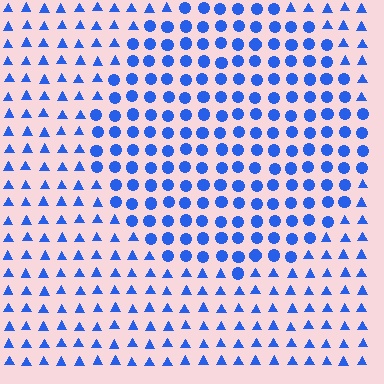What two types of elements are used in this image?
The image uses circles inside the circle region and triangles outside it.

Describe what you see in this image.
The image is filled with small blue elements arranged in a uniform grid. A circle-shaped region contains circles, while the surrounding area contains triangles. The boundary is defined purely by the change in element shape.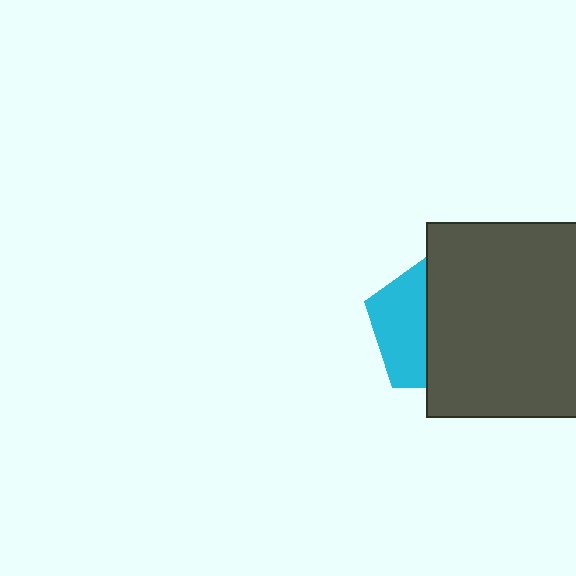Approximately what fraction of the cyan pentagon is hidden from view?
Roughly 62% of the cyan pentagon is hidden behind the dark gray rectangle.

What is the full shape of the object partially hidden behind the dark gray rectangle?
The partially hidden object is a cyan pentagon.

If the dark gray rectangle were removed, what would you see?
You would see the complete cyan pentagon.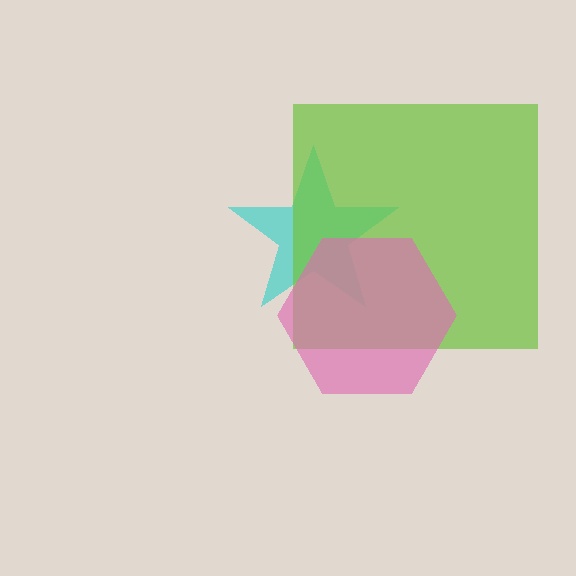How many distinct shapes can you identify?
There are 3 distinct shapes: a cyan star, a lime square, a pink hexagon.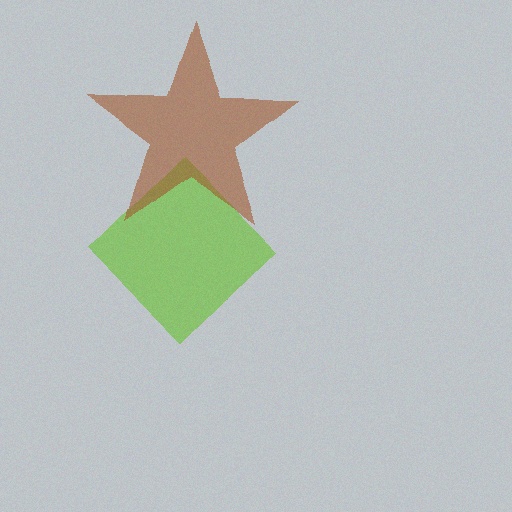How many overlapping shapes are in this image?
There are 2 overlapping shapes in the image.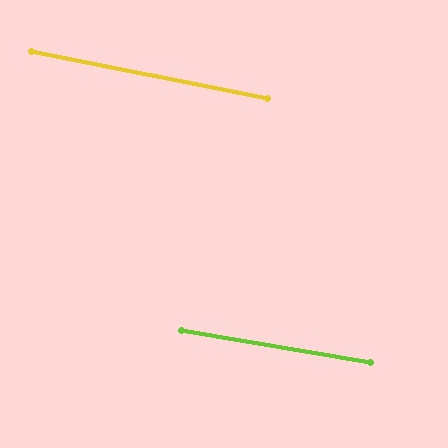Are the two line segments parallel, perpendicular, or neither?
Parallel — their directions differ by only 1.5°.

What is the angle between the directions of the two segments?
Approximately 2 degrees.